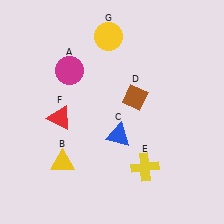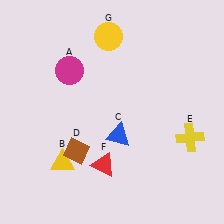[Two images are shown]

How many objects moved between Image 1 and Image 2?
3 objects moved between the two images.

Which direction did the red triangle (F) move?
The red triangle (F) moved down.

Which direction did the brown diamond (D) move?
The brown diamond (D) moved left.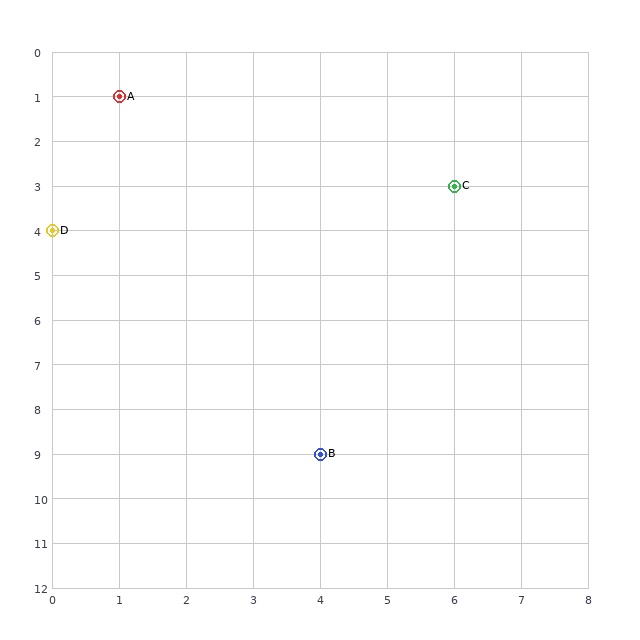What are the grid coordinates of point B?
Point B is at grid coordinates (4, 9).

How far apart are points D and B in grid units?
Points D and B are 4 columns and 5 rows apart (about 6.4 grid units diagonally).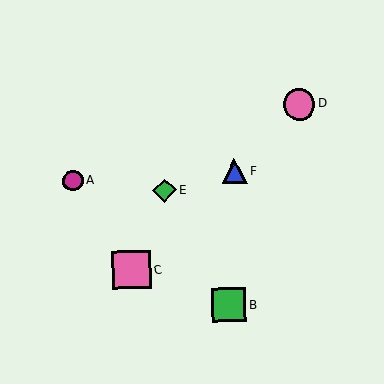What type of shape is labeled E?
Shape E is a green diamond.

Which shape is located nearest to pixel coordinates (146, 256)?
The pink square (labeled C) at (131, 270) is nearest to that location.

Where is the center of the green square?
The center of the green square is at (229, 305).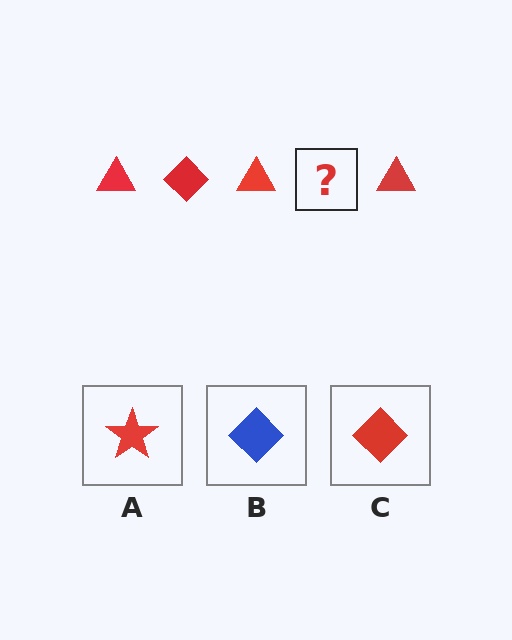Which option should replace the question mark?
Option C.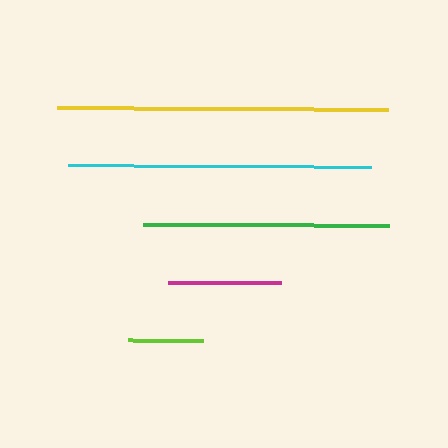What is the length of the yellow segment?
The yellow segment is approximately 331 pixels long.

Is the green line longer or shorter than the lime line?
The green line is longer than the lime line.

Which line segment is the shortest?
The lime line is the shortest at approximately 75 pixels.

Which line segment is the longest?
The yellow line is the longest at approximately 331 pixels.